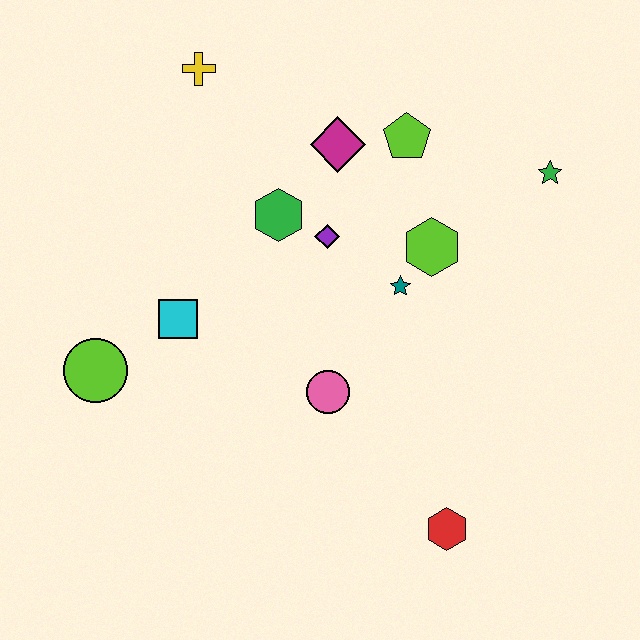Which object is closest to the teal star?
The lime hexagon is closest to the teal star.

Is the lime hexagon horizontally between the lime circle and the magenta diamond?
No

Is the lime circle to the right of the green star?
No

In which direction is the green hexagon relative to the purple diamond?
The green hexagon is to the left of the purple diamond.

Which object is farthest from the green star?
The lime circle is farthest from the green star.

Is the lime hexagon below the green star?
Yes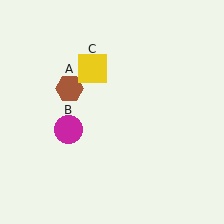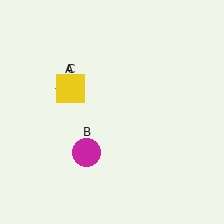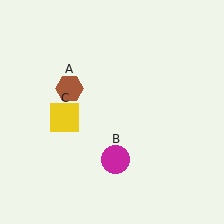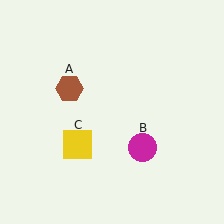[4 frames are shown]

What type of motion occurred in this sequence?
The magenta circle (object B), yellow square (object C) rotated counterclockwise around the center of the scene.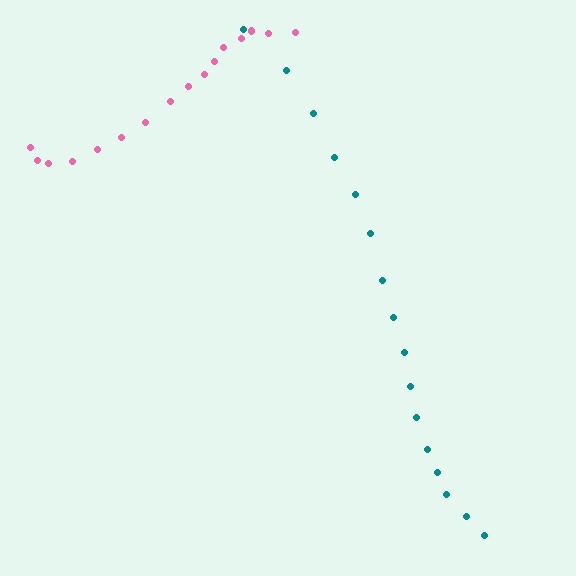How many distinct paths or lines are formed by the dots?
There are 2 distinct paths.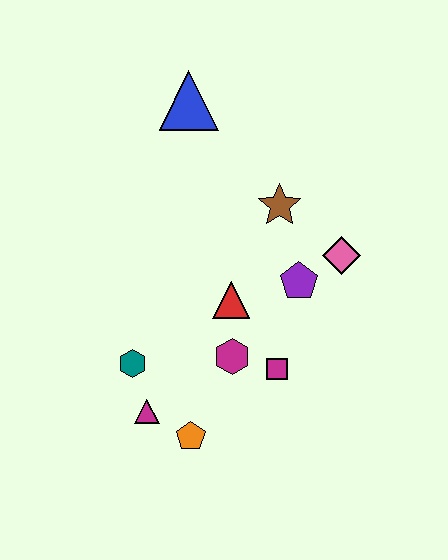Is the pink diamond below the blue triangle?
Yes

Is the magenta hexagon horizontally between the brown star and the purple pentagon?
No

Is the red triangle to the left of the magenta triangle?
No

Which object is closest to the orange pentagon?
The magenta triangle is closest to the orange pentagon.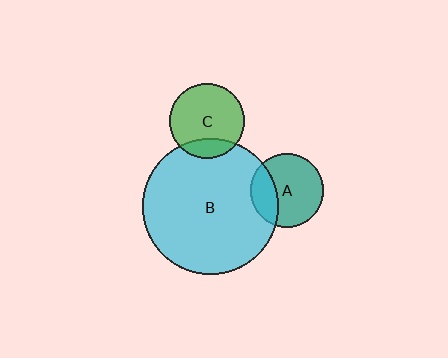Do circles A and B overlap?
Yes.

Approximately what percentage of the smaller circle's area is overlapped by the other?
Approximately 30%.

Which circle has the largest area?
Circle B (cyan).